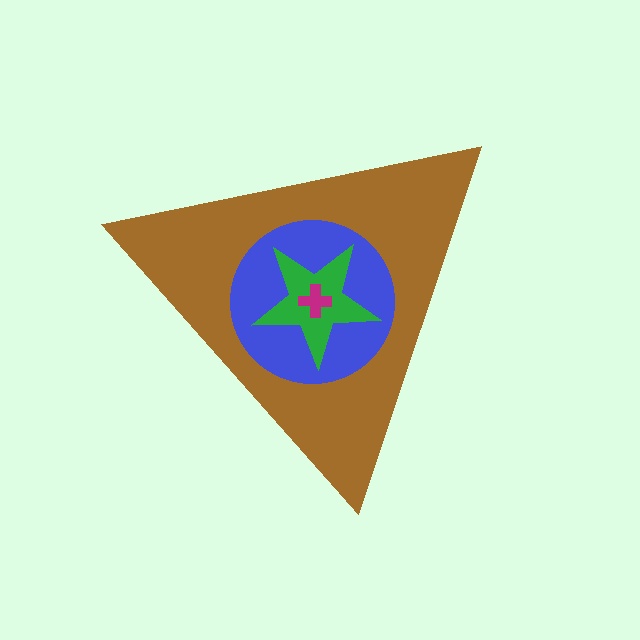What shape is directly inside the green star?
The magenta cross.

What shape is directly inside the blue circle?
The green star.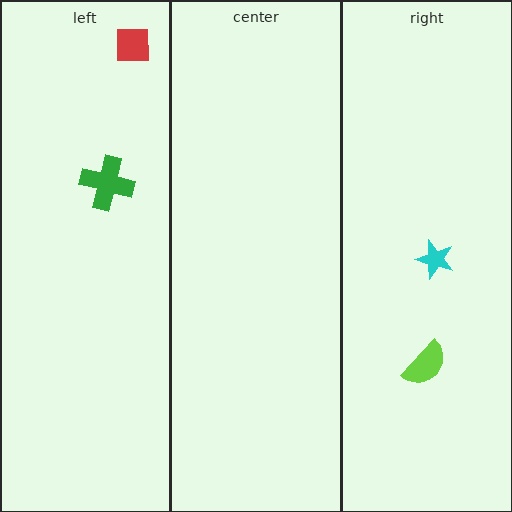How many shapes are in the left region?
2.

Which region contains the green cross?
The left region.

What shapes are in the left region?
The green cross, the red square.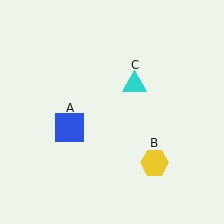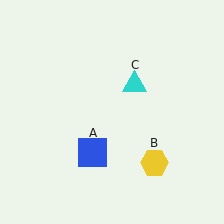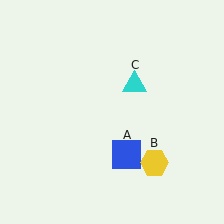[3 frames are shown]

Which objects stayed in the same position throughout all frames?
Yellow hexagon (object B) and cyan triangle (object C) remained stationary.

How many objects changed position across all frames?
1 object changed position: blue square (object A).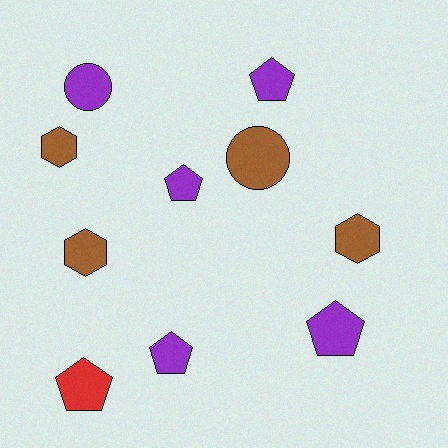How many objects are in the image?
There are 10 objects.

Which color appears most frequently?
Purple, with 5 objects.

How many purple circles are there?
There is 1 purple circle.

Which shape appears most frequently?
Pentagon, with 5 objects.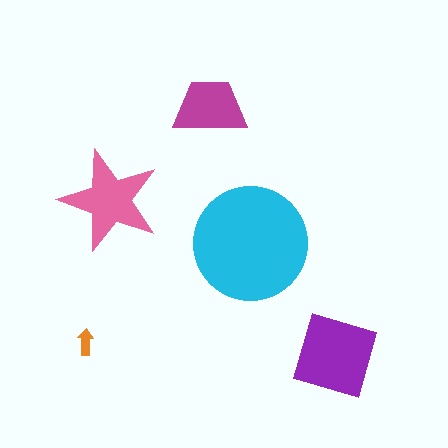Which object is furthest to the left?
The orange arrow is leftmost.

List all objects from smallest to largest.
The orange arrow, the magenta trapezoid, the pink star, the purple diamond, the cyan circle.